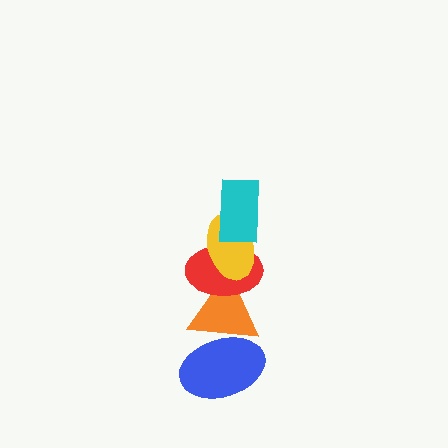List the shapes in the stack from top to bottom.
From top to bottom: the cyan rectangle, the yellow ellipse, the red ellipse, the orange triangle, the blue ellipse.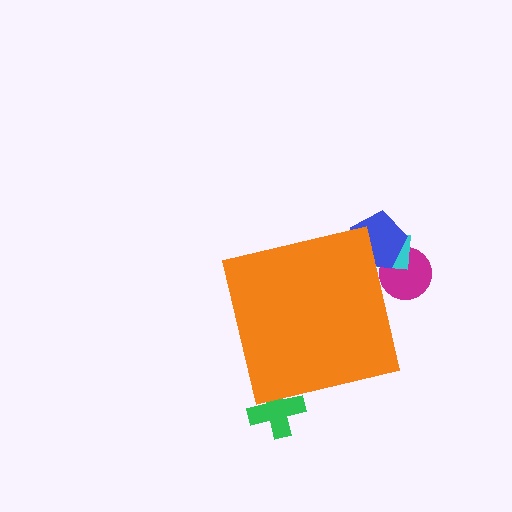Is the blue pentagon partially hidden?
Yes, the blue pentagon is partially hidden behind the orange square.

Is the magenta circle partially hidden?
Yes, the magenta circle is partially hidden behind the orange square.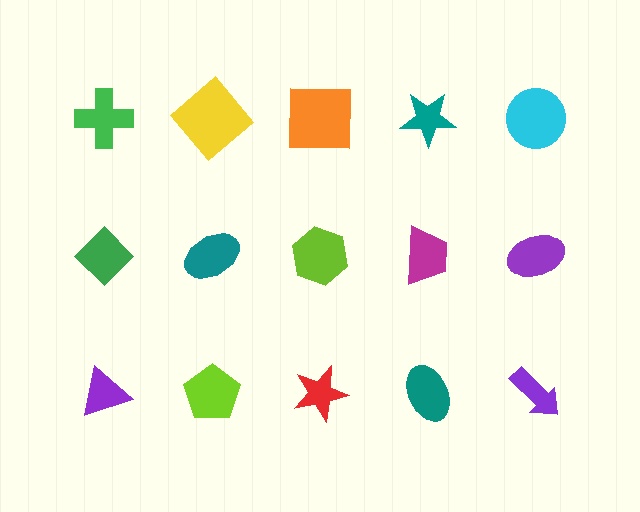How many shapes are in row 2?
5 shapes.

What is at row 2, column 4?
A magenta trapezoid.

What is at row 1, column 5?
A cyan circle.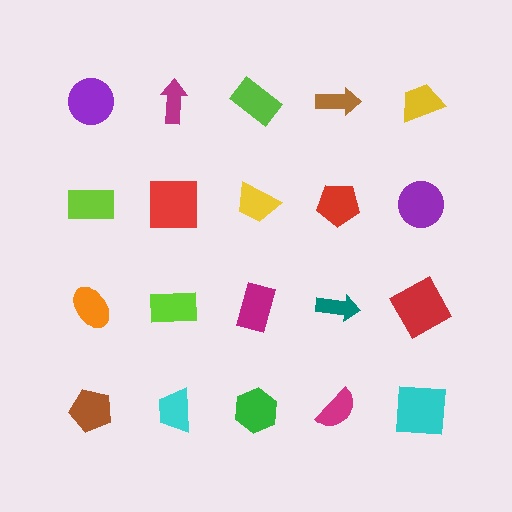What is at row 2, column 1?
A lime rectangle.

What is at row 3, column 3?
A magenta rectangle.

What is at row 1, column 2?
A magenta arrow.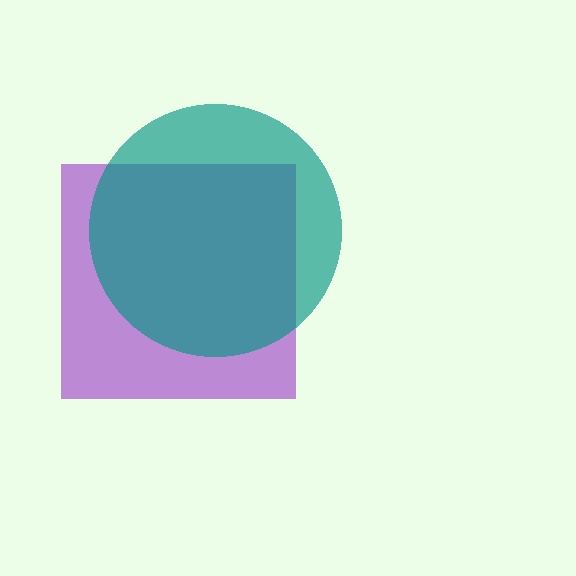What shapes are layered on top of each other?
The layered shapes are: a purple square, a teal circle.